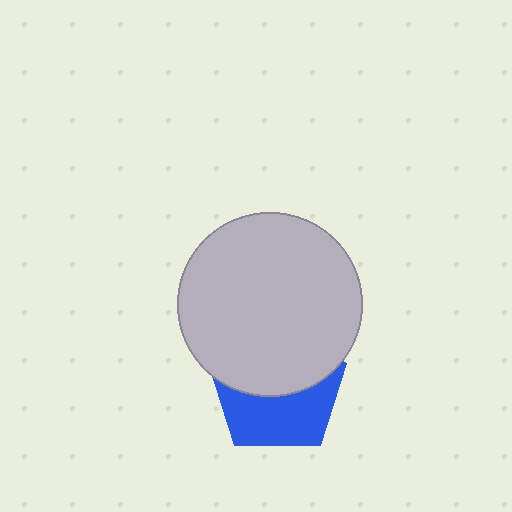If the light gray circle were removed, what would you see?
You would see the complete blue pentagon.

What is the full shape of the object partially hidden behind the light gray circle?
The partially hidden object is a blue pentagon.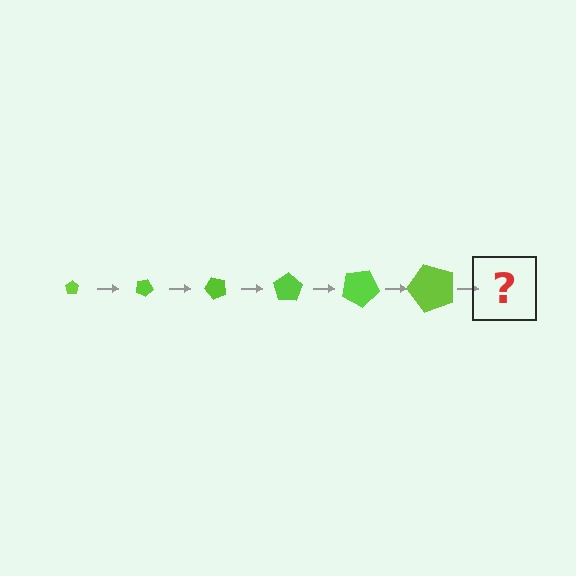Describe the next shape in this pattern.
It should be a pentagon, larger than the previous one and rotated 150 degrees from the start.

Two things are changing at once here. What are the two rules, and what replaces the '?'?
The two rules are that the pentagon grows larger each step and it rotates 25 degrees each step. The '?' should be a pentagon, larger than the previous one and rotated 150 degrees from the start.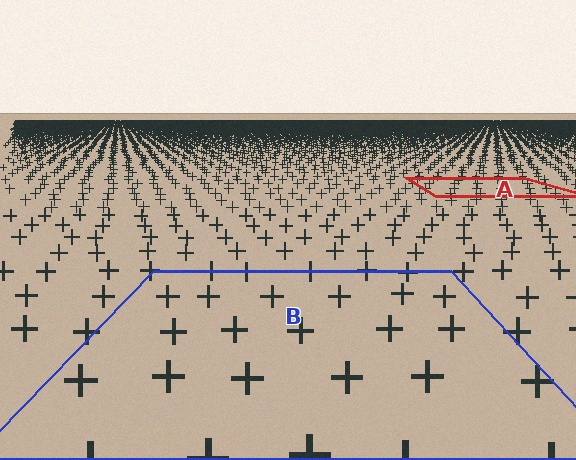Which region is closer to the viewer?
Region B is closer. The texture elements there are larger and more spread out.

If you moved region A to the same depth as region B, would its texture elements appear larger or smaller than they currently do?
They would appear larger. At a closer depth, the same texture elements are projected at a bigger on-screen size.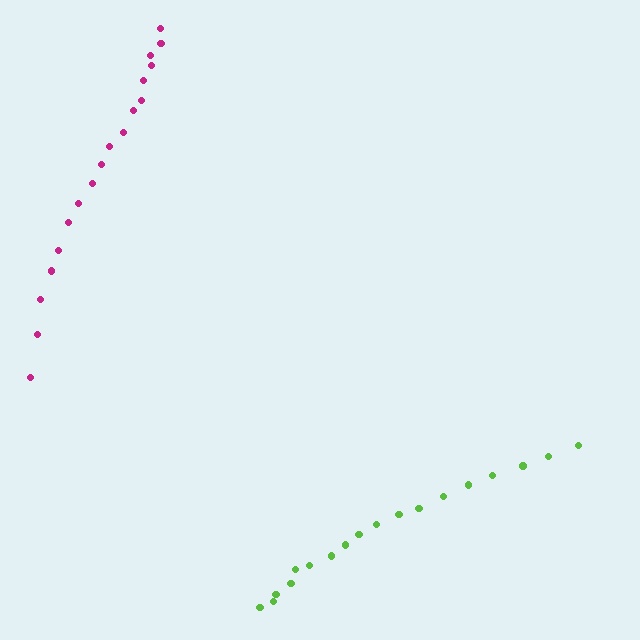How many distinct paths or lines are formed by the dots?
There are 2 distinct paths.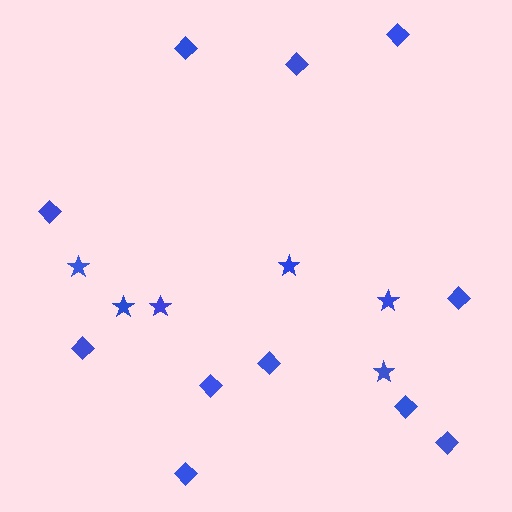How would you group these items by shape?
There are 2 groups: one group of diamonds (11) and one group of stars (6).